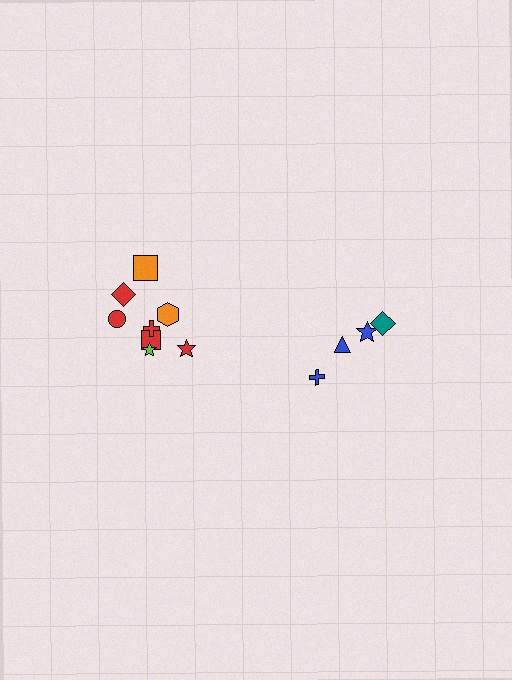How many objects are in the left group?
There are 8 objects.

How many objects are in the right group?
There are 4 objects.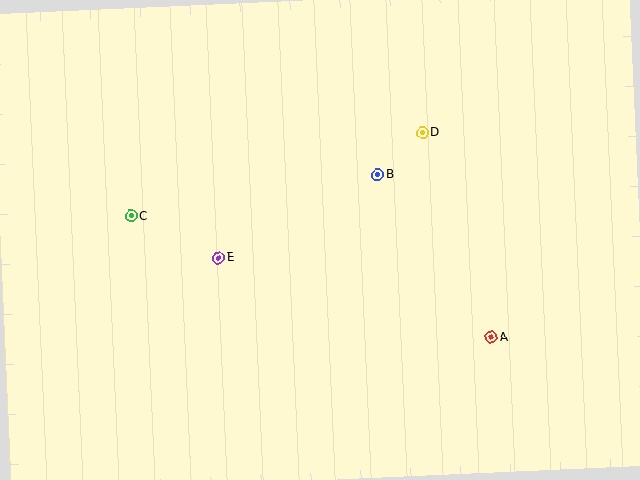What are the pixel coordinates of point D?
Point D is at (423, 133).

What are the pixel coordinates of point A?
Point A is at (491, 337).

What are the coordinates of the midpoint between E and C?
The midpoint between E and C is at (175, 237).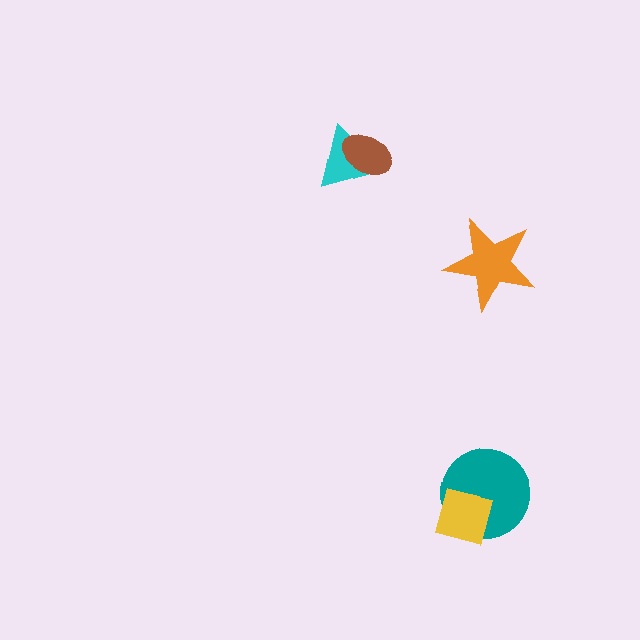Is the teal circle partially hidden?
Yes, it is partially covered by another shape.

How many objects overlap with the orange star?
0 objects overlap with the orange star.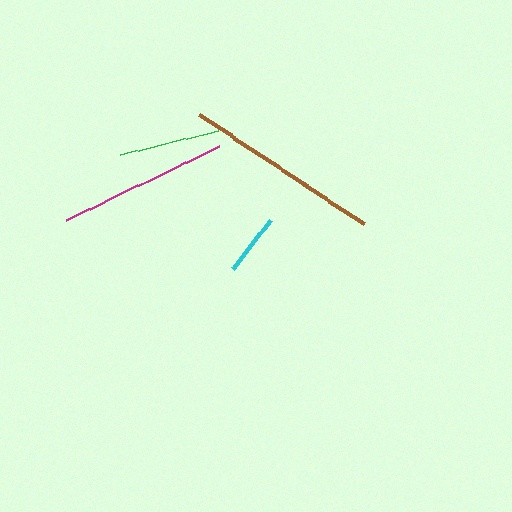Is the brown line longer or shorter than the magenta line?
The brown line is longer than the magenta line.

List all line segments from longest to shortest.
From longest to shortest: brown, magenta, green, cyan.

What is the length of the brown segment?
The brown segment is approximately 197 pixels long.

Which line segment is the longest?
The brown line is the longest at approximately 197 pixels.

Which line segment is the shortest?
The cyan line is the shortest at approximately 62 pixels.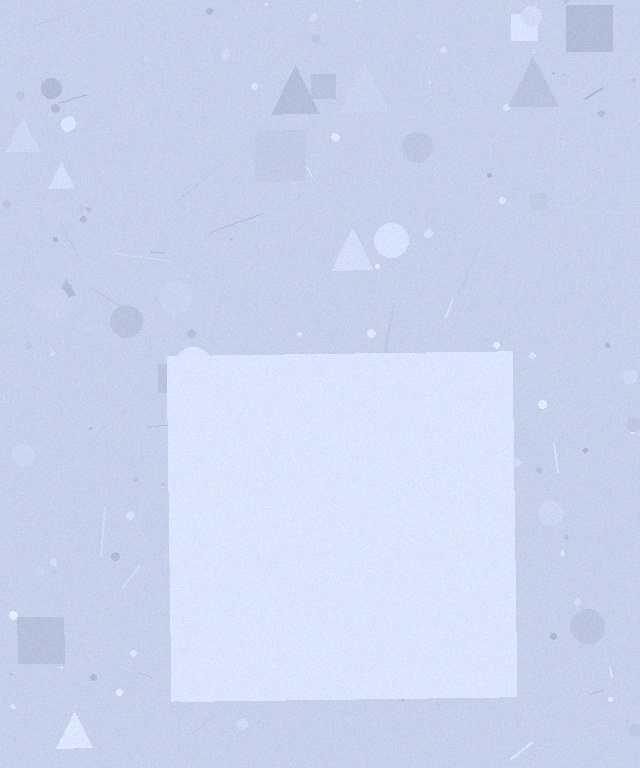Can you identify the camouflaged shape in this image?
The camouflaged shape is a square.